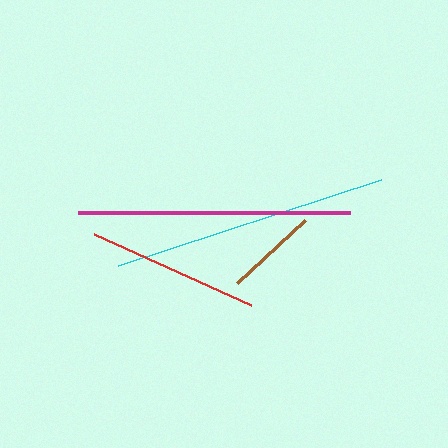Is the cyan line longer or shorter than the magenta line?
The cyan line is longer than the magenta line.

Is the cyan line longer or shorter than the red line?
The cyan line is longer than the red line.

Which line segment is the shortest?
The brown line is the shortest at approximately 93 pixels.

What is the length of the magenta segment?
The magenta segment is approximately 272 pixels long.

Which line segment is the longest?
The cyan line is the longest at approximately 276 pixels.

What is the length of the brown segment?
The brown segment is approximately 93 pixels long.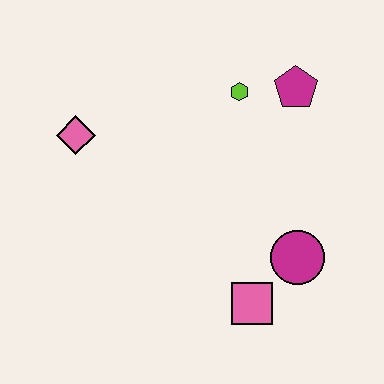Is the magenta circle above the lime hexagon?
No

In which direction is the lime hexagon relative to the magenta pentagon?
The lime hexagon is to the left of the magenta pentagon.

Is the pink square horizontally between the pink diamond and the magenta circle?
Yes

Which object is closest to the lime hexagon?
The magenta pentagon is closest to the lime hexagon.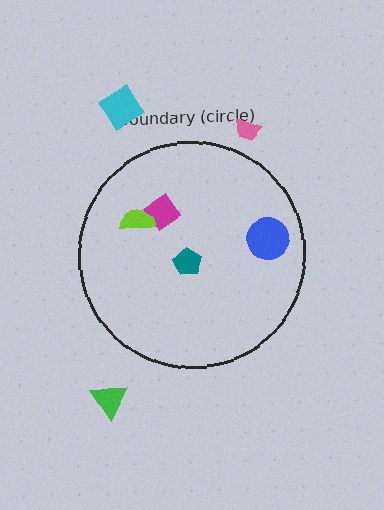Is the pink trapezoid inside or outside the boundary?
Outside.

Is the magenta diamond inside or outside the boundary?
Inside.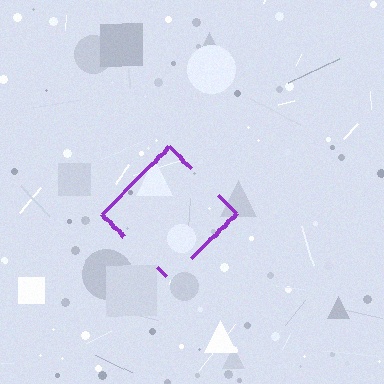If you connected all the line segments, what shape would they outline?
They would outline a diamond.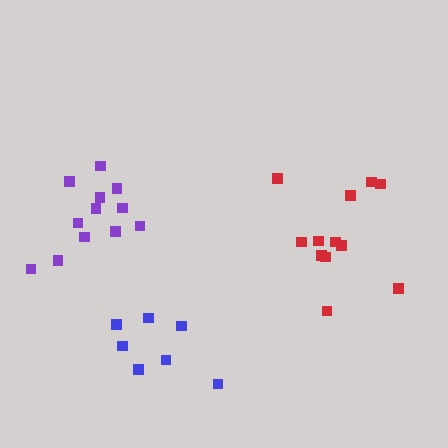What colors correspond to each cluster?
The clusters are colored: red, purple, blue.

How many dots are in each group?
Group 1: 12 dots, Group 2: 12 dots, Group 3: 7 dots (31 total).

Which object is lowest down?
The blue cluster is bottommost.